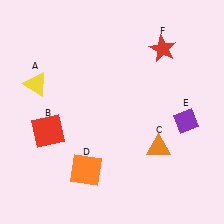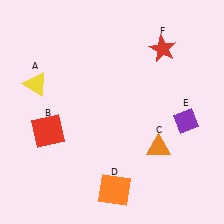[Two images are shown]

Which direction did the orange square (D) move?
The orange square (D) moved right.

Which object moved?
The orange square (D) moved right.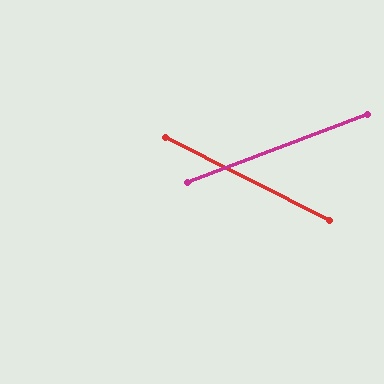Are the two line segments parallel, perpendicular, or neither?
Neither parallel nor perpendicular — they differ by about 48°.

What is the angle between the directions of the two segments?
Approximately 48 degrees.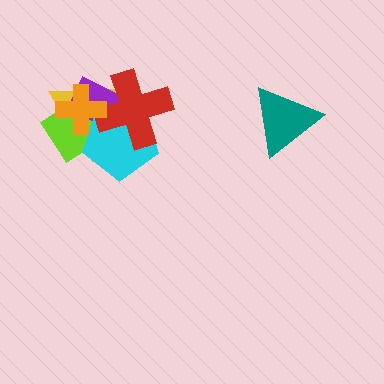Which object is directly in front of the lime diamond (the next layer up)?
The purple rectangle is directly in front of the lime diamond.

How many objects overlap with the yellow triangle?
5 objects overlap with the yellow triangle.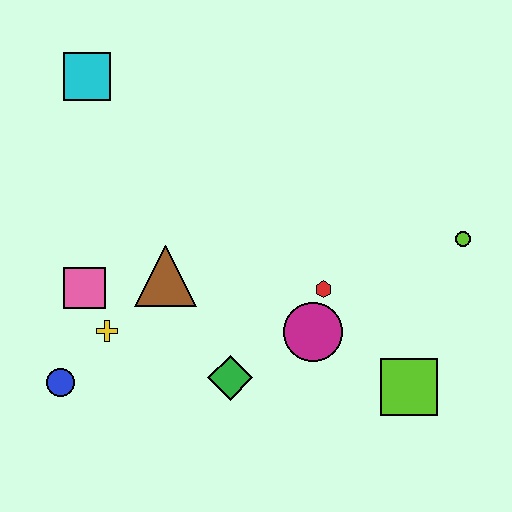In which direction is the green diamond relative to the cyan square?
The green diamond is below the cyan square.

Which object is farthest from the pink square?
The lime circle is farthest from the pink square.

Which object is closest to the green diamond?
The magenta circle is closest to the green diamond.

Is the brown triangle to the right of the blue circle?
Yes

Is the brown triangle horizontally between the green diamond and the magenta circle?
No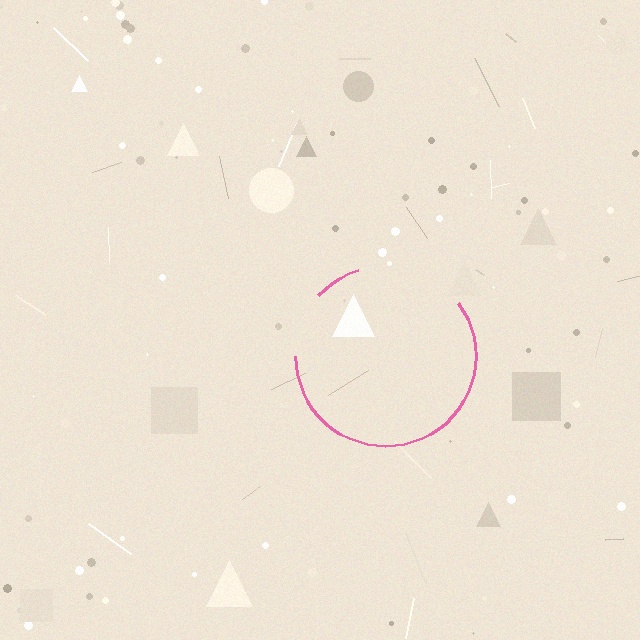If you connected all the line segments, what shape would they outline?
They would outline a circle.